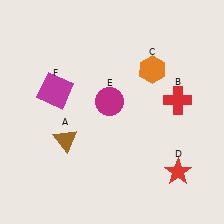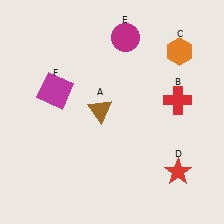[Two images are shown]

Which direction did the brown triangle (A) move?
The brown triangle (A) moved right.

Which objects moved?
The objects that moved are: the brown triangle (A), the orange hexagon (C), the magenta circle (E).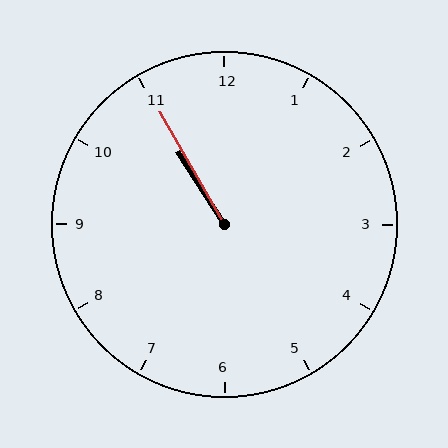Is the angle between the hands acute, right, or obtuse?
It is acute.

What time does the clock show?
10:55.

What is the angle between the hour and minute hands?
Approximately 2 degrees.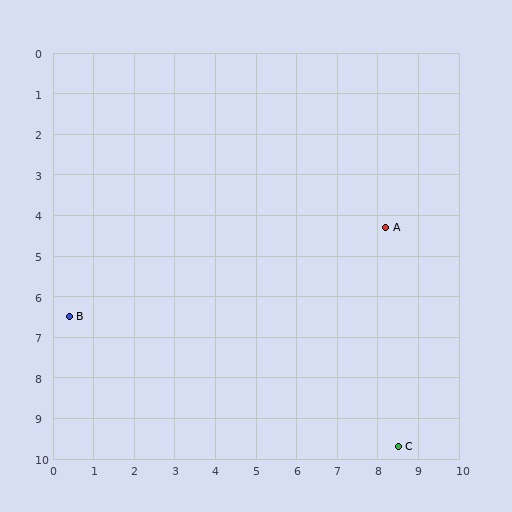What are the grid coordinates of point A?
Point A is at approximately (8.2, 4.3).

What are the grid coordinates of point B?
Point B is at approximately (0.4, 6.5).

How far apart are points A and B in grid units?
Points A and B are about 8.1 grid units apart.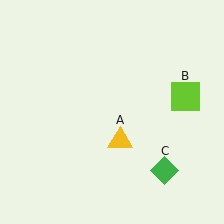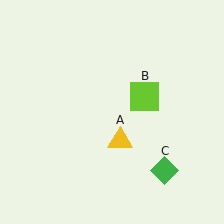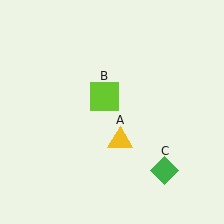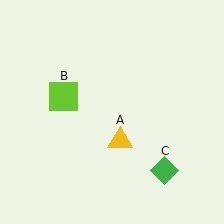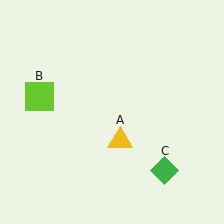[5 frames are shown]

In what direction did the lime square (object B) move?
The lime square (object B) moved left.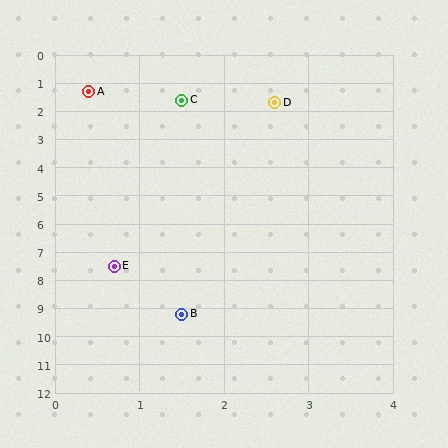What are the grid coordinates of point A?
Point A is at approximately (0.4, 1.3).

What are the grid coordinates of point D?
Point D is at approximately (2.6, 1.7).